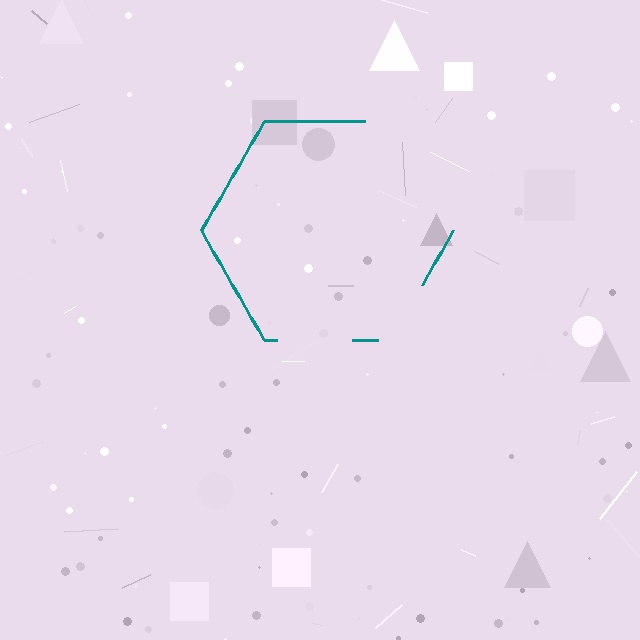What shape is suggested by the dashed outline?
The dashed outline suggests a hexagon.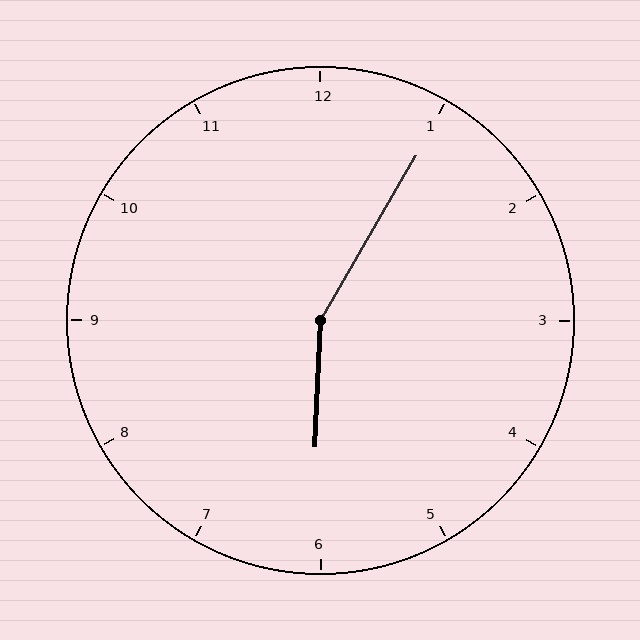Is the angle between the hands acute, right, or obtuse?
It is obtuse.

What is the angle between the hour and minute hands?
Approximately 152 degrees.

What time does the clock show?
6:05.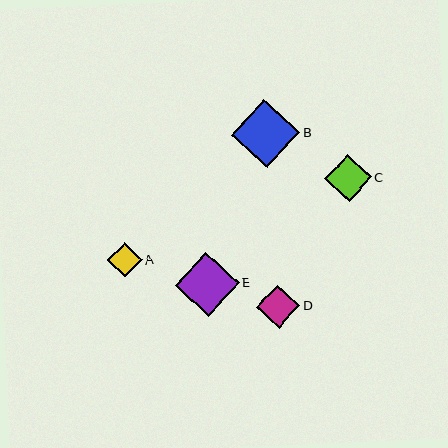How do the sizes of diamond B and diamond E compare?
Diamond B and diamond E are approximately the same size.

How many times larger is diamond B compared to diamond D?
Diamond B is approximately 1.6 times the size of diamond D.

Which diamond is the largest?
Diamond B is the largest with a size of approximately 68 pixels.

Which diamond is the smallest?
Diamond A is the smallest with a size of approximately 34 pixels.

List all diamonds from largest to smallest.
From largest to smallest: B, E, C, D, A.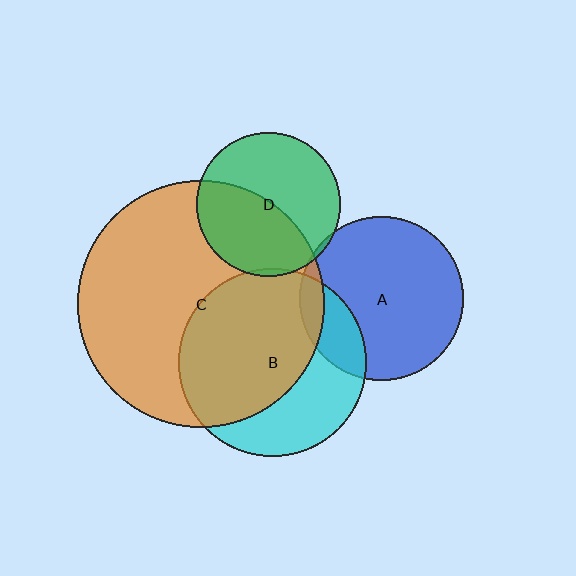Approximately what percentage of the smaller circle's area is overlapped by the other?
Approximately 60%.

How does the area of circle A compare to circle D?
Approximately 1.3 times.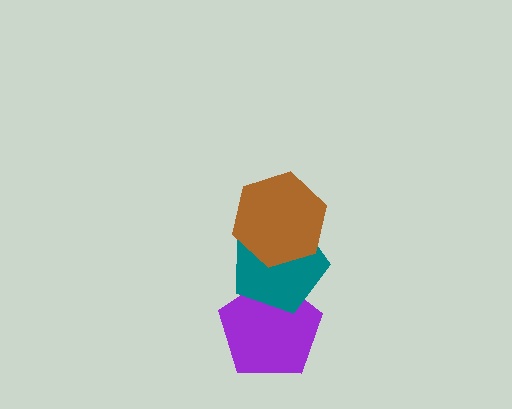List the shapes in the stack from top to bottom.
From top to bottom: the brown hexagon, the teal pentagon, the purple pentagon.